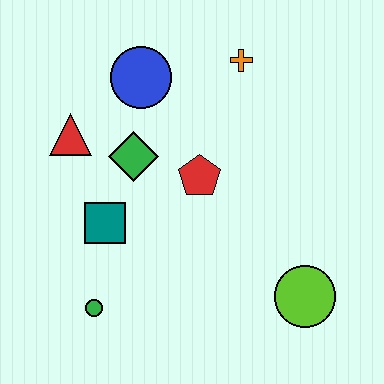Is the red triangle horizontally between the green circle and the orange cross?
No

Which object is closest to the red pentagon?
The green diamond is closest to the red pentagon.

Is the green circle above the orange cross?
No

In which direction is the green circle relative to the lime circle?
The green circle is to the left of the lime circle.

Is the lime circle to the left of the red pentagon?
No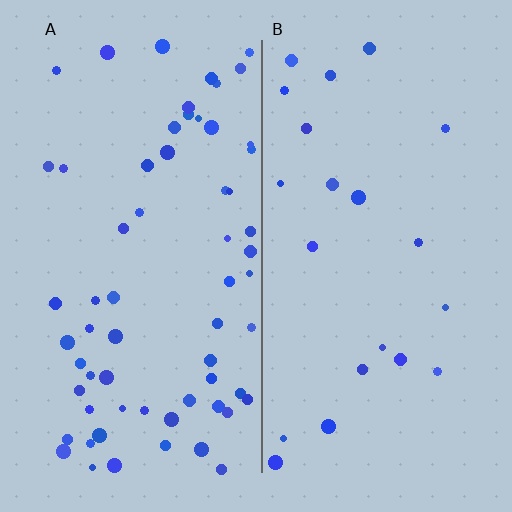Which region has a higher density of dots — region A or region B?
A (the left).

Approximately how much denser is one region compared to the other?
Approximately 2.9× — region A over region B.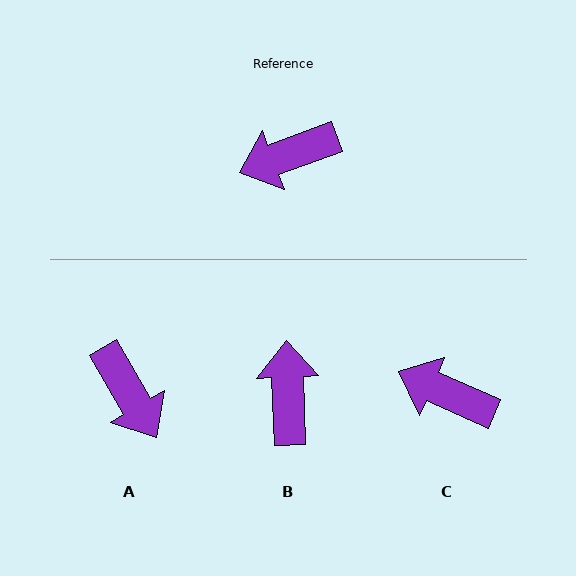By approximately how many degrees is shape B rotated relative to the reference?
Approximately 108 degrees clockwise.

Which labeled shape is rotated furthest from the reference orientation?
B, about 108 degrees away.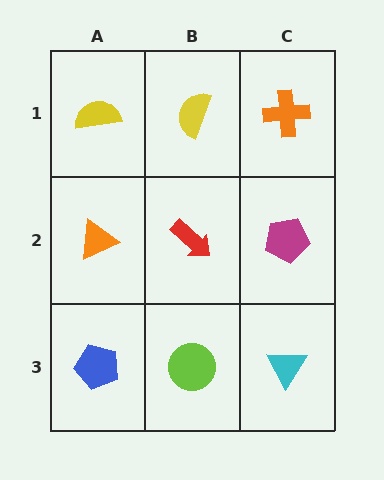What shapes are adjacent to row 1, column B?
A red arrow (row 2, column B), a yellow semicircle (row 1, column A), an orange cross (row 1, column C).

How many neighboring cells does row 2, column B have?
4.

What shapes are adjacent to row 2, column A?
A yellow semicircle (row 1, column A), a blue pentagon (row 3, column A), a red arrow (row 2, column B).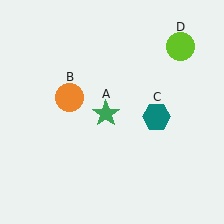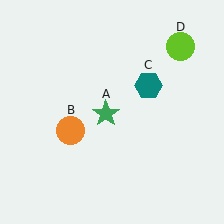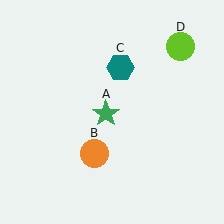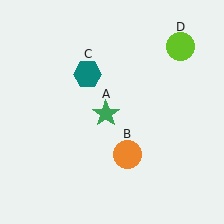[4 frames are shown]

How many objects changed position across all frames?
2 objects changed position: orange circle (object B), teal hexagon (object C).